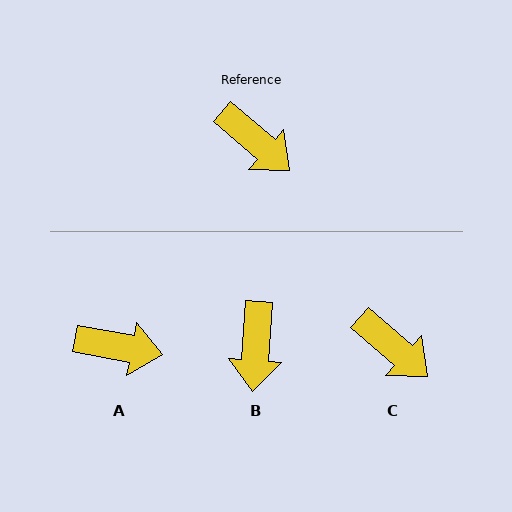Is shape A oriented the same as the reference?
No, it is off by about 30 degrees.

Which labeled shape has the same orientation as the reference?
C.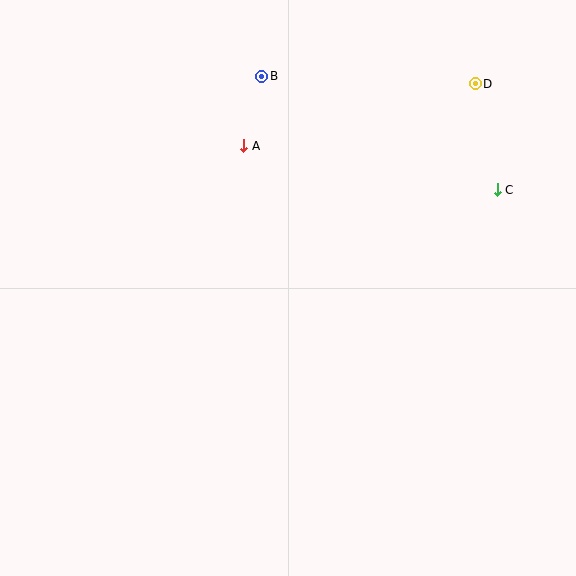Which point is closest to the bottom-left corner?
Point A is closest to the bottom-left corner.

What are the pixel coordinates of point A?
Point A is at (244, 146).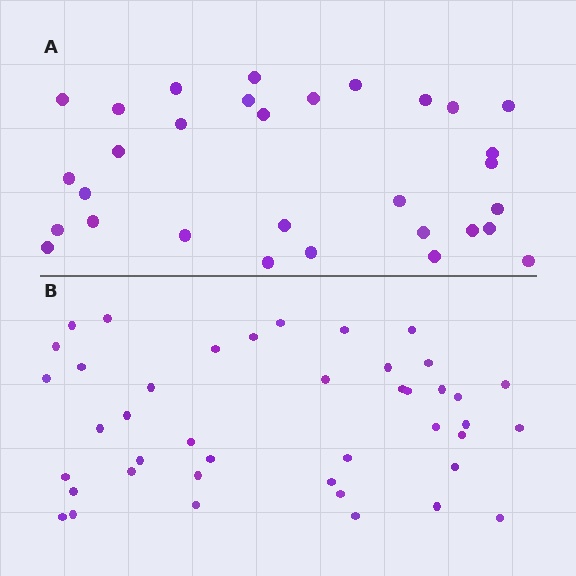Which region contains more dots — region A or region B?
Region B (the bottom region) has more dots.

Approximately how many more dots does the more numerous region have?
Region B has roughly 12 or so more dots than region A.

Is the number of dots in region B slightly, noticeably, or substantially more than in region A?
Region B has noticeably more, but not dramatically so. The ratio is roughly 1.4 to 1.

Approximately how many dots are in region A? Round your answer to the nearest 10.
About 30 dots. (The exact count is 31, which rounds to 30.)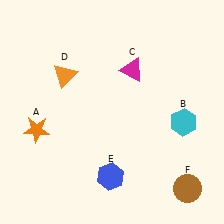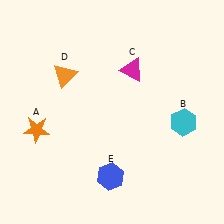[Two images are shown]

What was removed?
The brown circle (F) was removed in Image 2.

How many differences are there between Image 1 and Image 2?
There is 1 difference between the two images.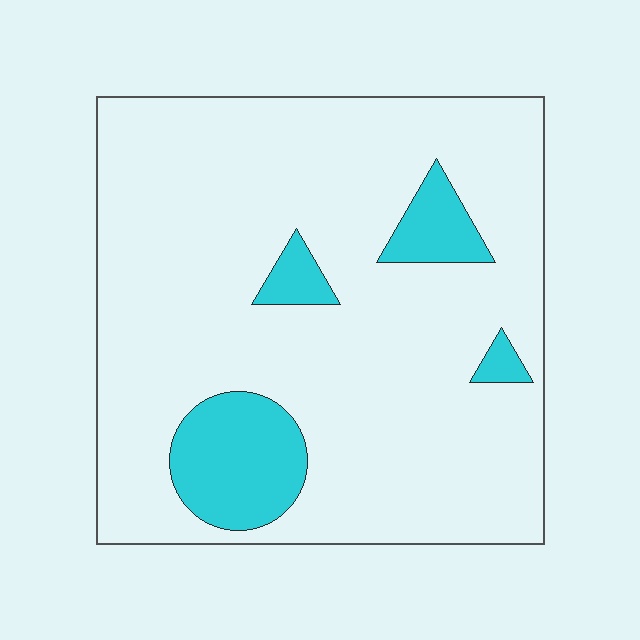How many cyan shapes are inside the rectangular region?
4.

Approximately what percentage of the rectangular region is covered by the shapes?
Approximately 15%.